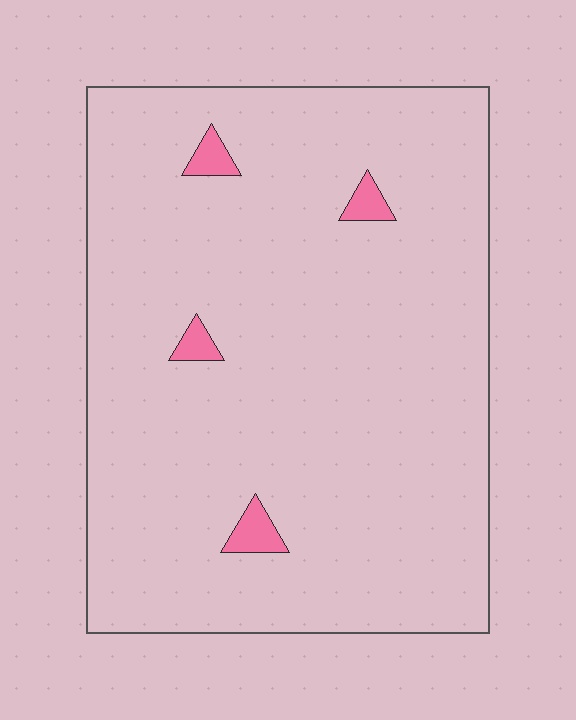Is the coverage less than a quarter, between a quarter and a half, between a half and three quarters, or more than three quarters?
Less than a quarter.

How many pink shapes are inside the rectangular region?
4.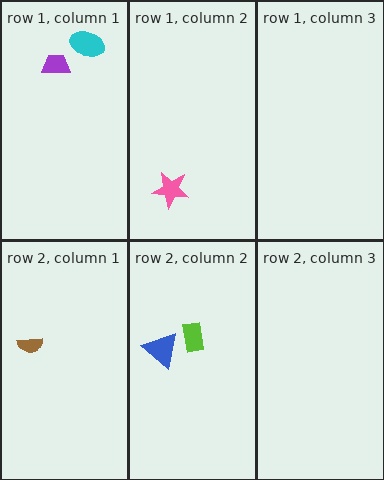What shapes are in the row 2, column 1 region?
The brown semicircle.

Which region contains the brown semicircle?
The row 2, column 1 region.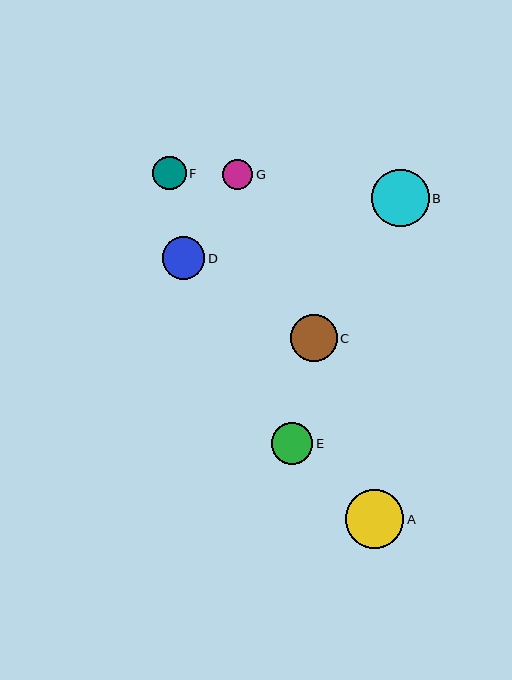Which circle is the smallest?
Circle G is the smallest with a size of approximately 30 pixels.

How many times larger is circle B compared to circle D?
Circle B is approximately 1.4 times the size of circle D.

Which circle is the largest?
Circle A is the largest with a size of approximately 59 pixels.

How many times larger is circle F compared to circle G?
Circle F is approximately 1.1 times the size of circle G.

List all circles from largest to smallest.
From largest to smallest: A, B, C, D, E, F, G.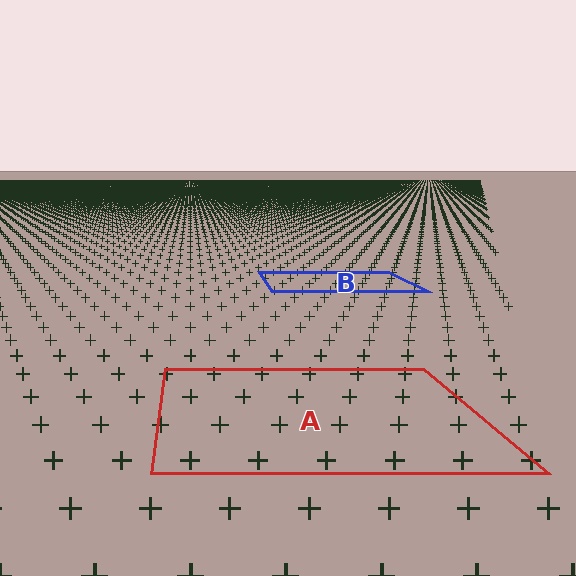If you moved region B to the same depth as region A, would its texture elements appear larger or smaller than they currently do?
They would appear larger. At a closer depth, the same texture elements are projected at a bigger on-screen size.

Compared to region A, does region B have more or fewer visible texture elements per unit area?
Region B has more texture elements per unit area — they are packed more densely because it is farther away.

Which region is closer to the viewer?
Region A is closer. The texture elements there are larger and more spread out.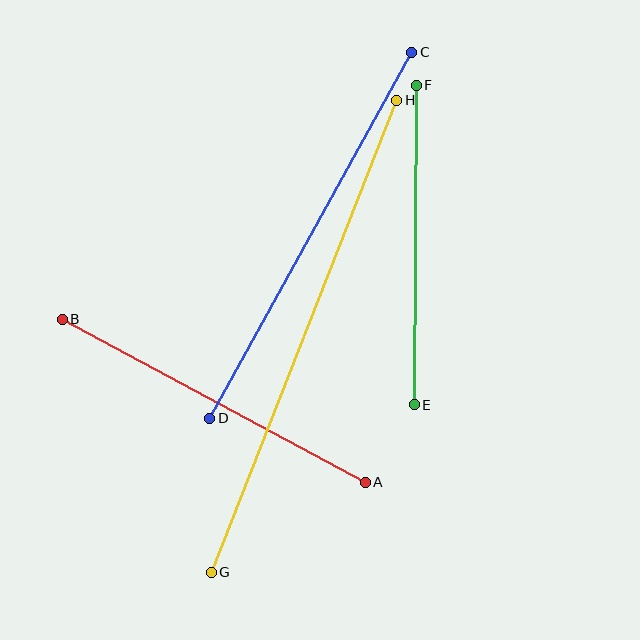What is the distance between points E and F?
The distance is approximately 319 pixels.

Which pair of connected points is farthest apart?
Points G and H are farthest apart.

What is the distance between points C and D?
The distance is approximately 418 pixels.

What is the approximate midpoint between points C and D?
The midpoint is at approximately (311, 235) pixels.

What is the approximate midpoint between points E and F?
The midpoint is at approximately (415, 245) pixels.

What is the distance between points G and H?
The distance is approximately 507 pixels.